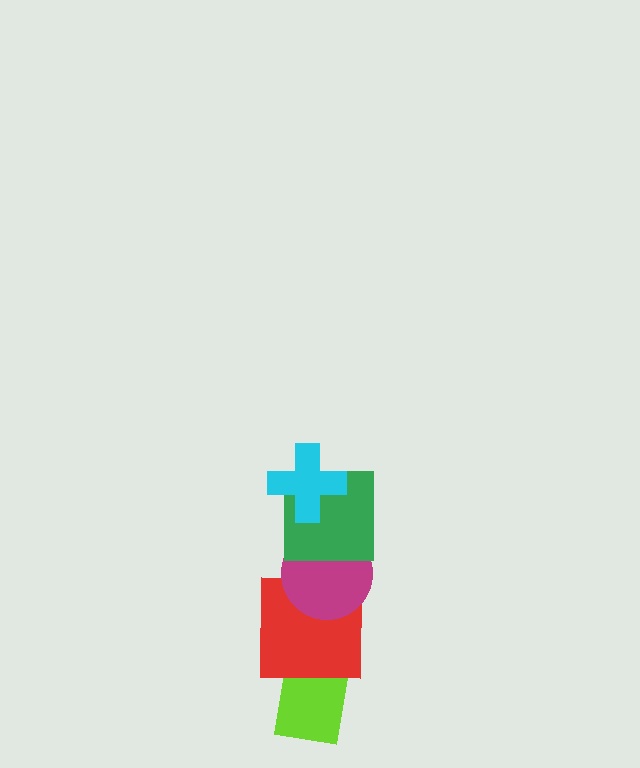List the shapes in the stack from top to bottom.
From top to bottom: the cyan cross, the green square, the magenta circle, the red square, the lime rectangle.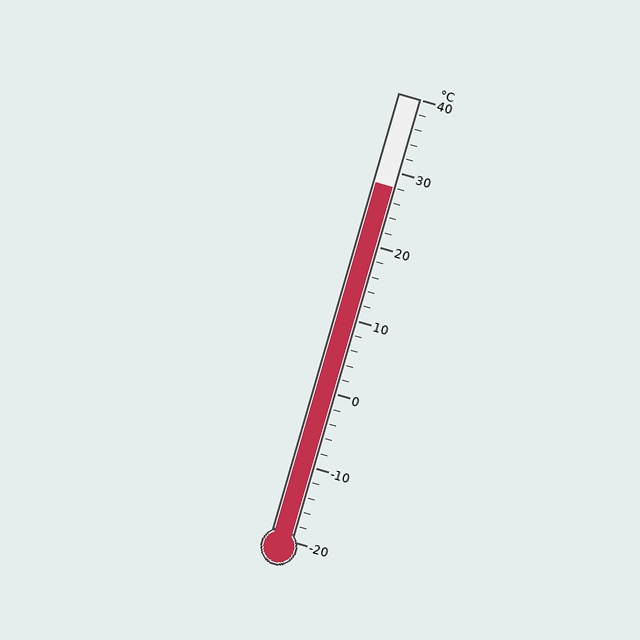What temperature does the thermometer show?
The thermometer shows approximately 28°C.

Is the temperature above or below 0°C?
The temperature is above 0°C.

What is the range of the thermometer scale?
The thermometer scale ranges from -20°C to 40°C.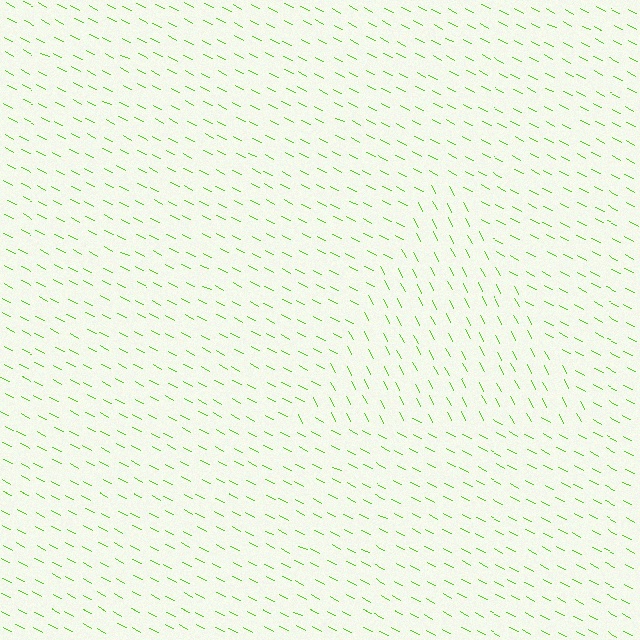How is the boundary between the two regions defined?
The boundary is defined purely by a change in line orientation (approximately 36 degrees difference). All lines are the same color and thickness.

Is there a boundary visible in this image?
Yes, there is a texture boundary formed by a change in line orientation.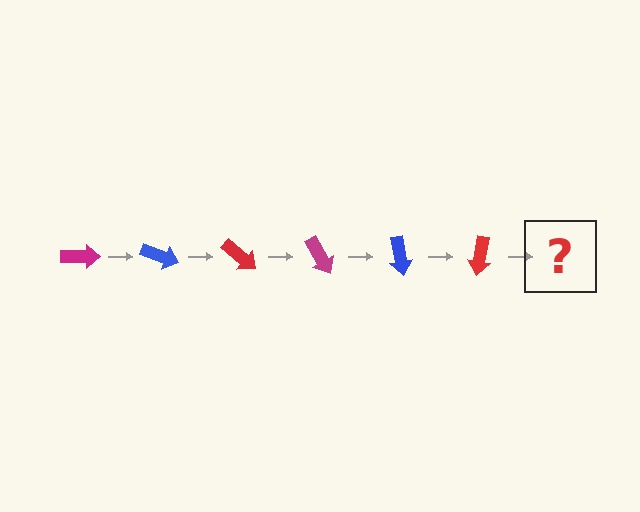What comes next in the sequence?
The next element should be a magenta arrow, rotated 120 degrees from the start.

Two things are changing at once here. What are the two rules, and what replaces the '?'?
The two rules are that it rotates 20 degrees each step and the color cycles through magenta, blue, and red. The '?' should be a magenta arrow, rotated 120 degrees from the start.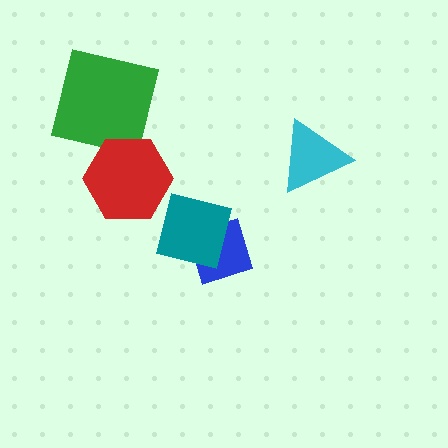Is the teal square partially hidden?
No, no other shape covers it.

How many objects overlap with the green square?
1 object overlaps with the green square.